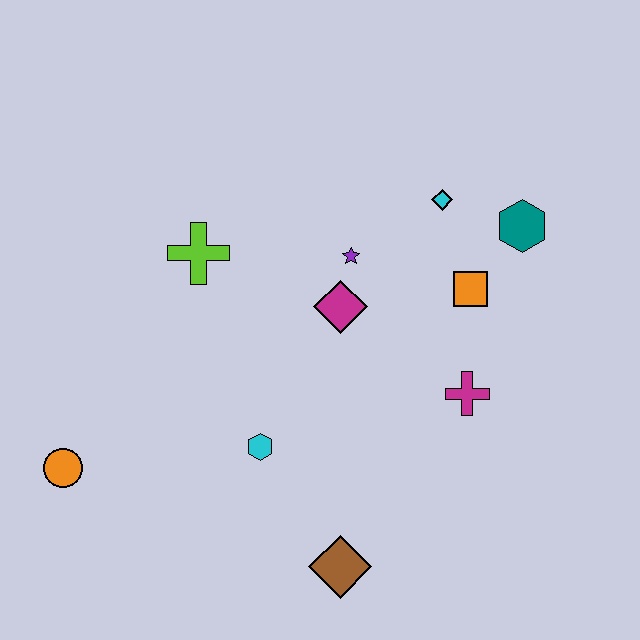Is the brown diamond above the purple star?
No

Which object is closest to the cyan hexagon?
The brown diamond is closest to the cyan hexagon.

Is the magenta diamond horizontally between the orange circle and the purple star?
Yes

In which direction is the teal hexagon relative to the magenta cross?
The teal hexagon is above the magenta cross.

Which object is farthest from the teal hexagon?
The orange circle is farthest from the teal hexagon.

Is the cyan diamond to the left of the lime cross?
No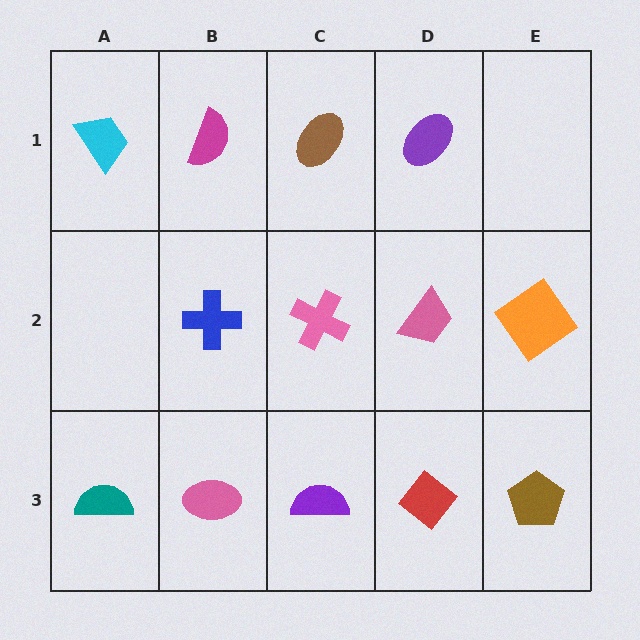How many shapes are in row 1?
4 shapes.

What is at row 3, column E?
A brown pentagon.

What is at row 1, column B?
A magenta semicircle.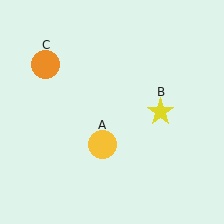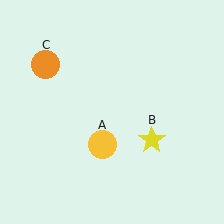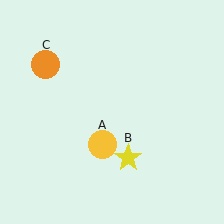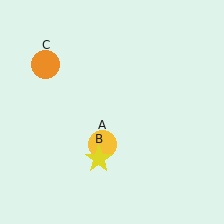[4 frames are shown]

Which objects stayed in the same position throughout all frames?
Yellow circle (object A) and orange circle (object C) remained stationary.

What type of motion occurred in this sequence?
The yellow star (object B) rotated clockwise around the center of the scene.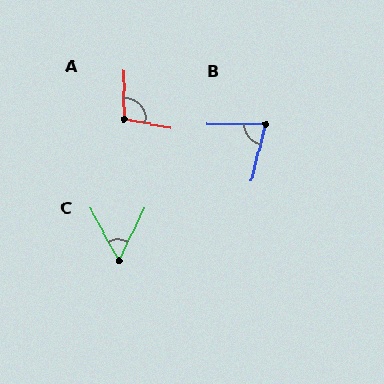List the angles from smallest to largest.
C (54°), B (75°), A (100°).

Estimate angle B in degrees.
Approximately 75 degrees.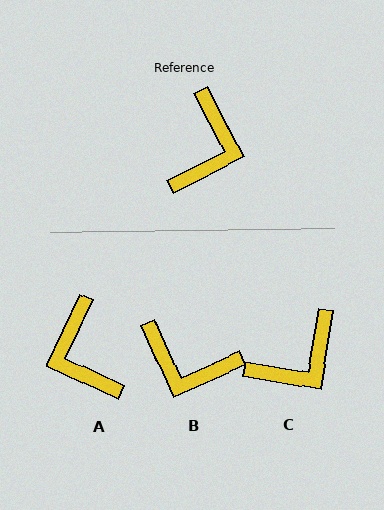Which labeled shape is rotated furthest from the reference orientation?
A, about 142 degrees away.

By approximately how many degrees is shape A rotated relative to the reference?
Approximately 142 degrees clockwise.